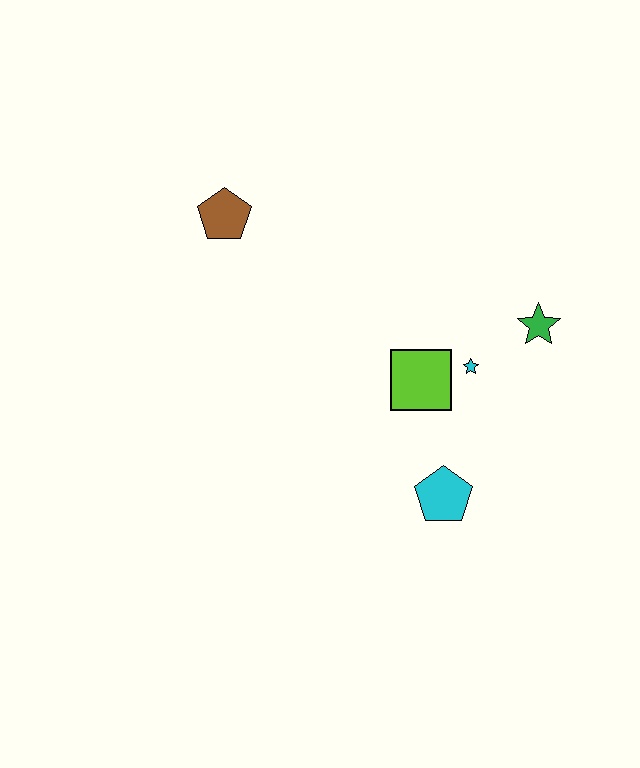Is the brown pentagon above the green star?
Yes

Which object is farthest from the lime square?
The brown pentagon is farthest from the lime square.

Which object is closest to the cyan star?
The lime square is closest to the cyan star.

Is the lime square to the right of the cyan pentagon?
No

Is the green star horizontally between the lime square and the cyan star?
No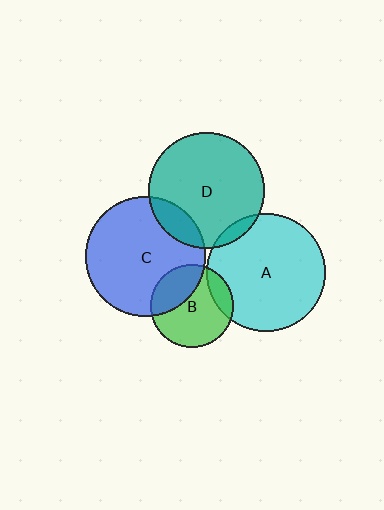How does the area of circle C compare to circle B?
Approximately 2.1 times.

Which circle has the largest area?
Circle C (blue).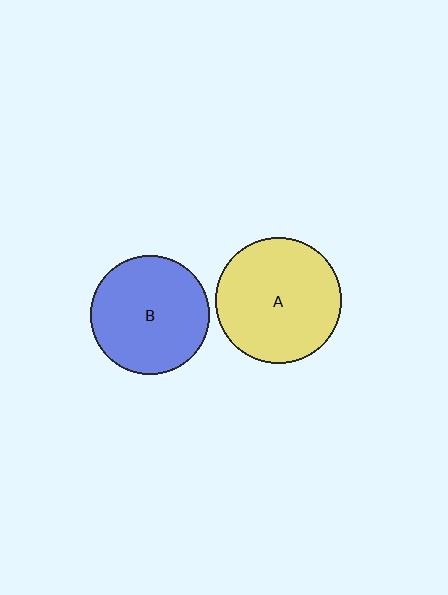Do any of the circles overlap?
No, none of the circles overlap.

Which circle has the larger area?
Circle A (yellow).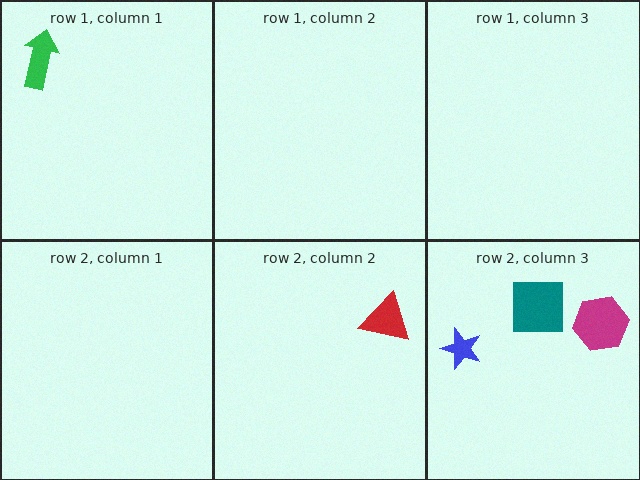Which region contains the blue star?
The row 2, column 3 region.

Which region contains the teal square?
The row 2, column 3 region.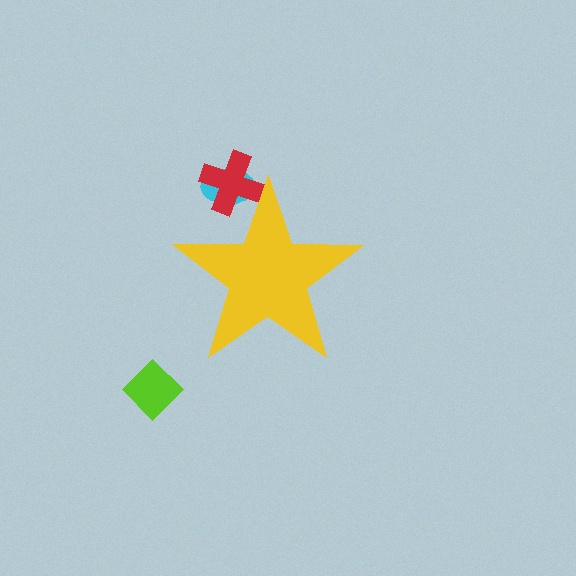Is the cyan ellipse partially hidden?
Yes, the cyan ellipse is partially hidden behind the yellow star.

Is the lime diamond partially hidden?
No, the lime diamond is fully visible.